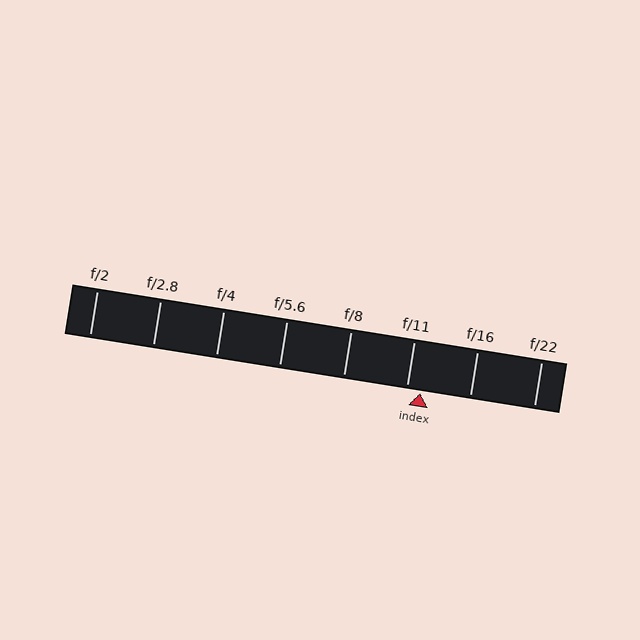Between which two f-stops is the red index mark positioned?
The index mark is between f/11 and f/16.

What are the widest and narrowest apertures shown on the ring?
The widest aperture shown is f/2 and the narrowest is f/22.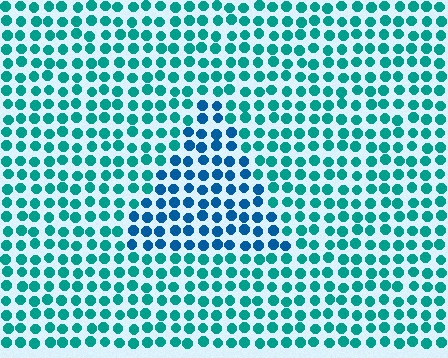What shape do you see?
I see a triangle.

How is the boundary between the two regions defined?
The boundary is defined purely by a slight shift in hue (about 33 degrees). Spacing, size, and orientation are identical on both sides.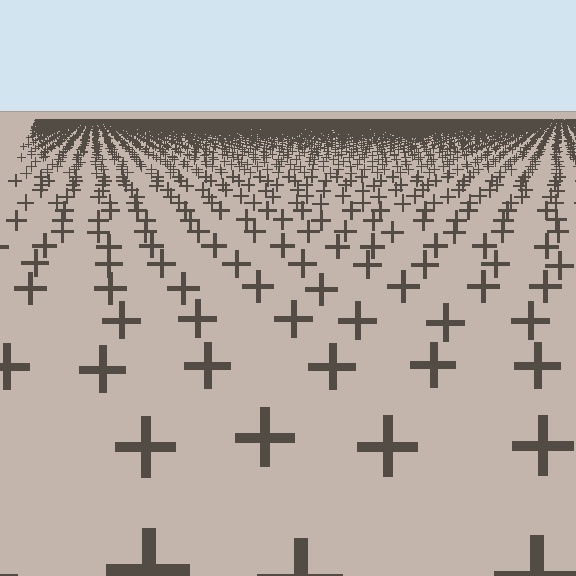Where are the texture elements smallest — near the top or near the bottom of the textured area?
Near the top.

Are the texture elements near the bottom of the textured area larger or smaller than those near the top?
Larger. Near the bottom, elements are closer to the viewer and appear at a bigger on-screen size.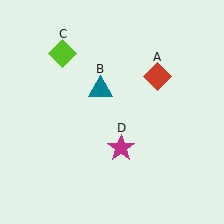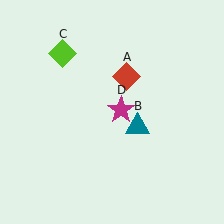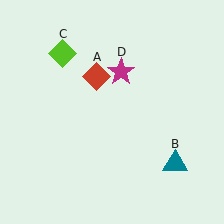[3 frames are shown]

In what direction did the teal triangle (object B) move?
The teal triangle (object B) moved down and to the right.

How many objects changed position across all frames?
3 objects changed position: red diamond (object A), teal triangle (object B), magenta star (object D).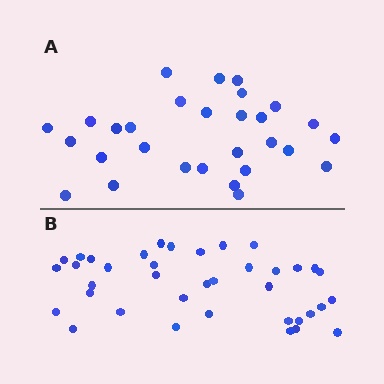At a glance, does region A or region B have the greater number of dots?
Region B (the bottom region) has more dots.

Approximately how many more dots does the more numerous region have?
Region B has roughly 8 or so more dots than region A.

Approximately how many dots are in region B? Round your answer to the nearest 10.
About 40 dots. (The exact count is 38, which rounds to 40.)